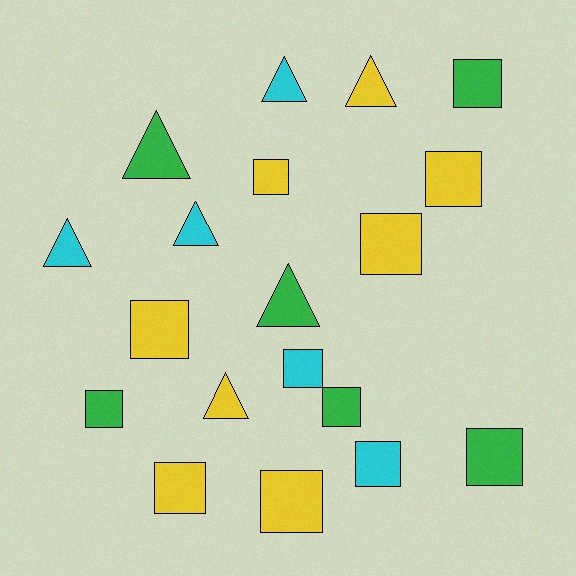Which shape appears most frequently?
Square, with 12 objects.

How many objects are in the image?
There are 19 objects.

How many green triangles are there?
There are 2 green triangles.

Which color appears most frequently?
Yellow, with 8 objects.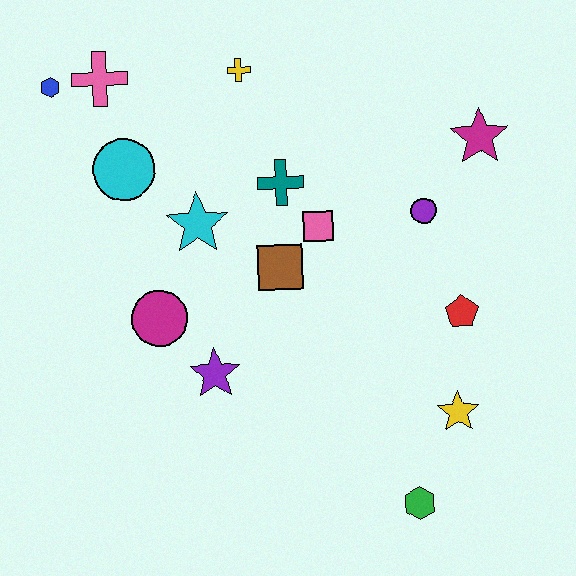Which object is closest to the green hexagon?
The yellow star is closest to the green hexagon.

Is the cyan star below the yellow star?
No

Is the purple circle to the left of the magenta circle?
No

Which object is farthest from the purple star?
The magenta star is farthest from the purple star.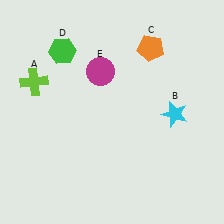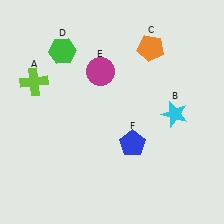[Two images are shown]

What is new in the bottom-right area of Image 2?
A blue pentagon (F) was added in the bottom-right area of Image 2.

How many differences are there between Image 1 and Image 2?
There is 1 difference between the two images.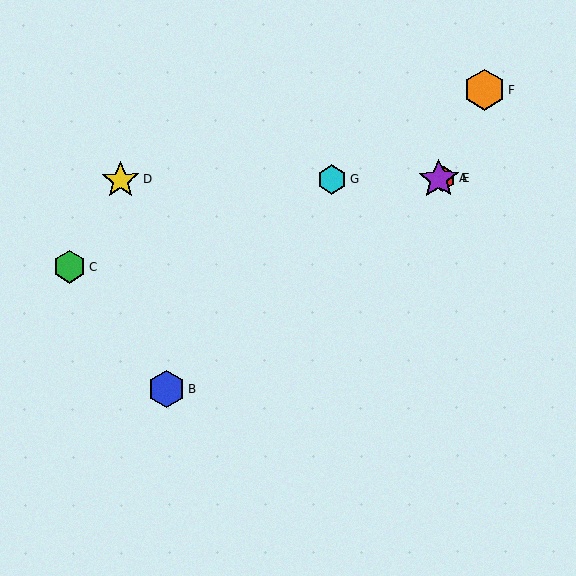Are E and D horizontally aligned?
Yes, both are at y≈179.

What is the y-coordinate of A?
Object A is at y≈179.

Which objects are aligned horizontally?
Objects A, D, E, G are aligned horizontally.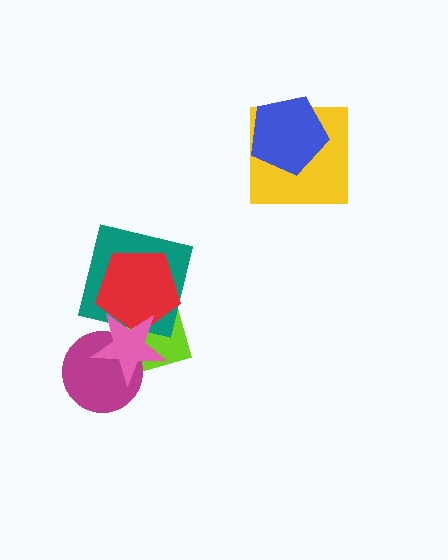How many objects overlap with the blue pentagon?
1 object overlaps with the blue pentagon.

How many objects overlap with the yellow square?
1 object overlaps with the yellow square.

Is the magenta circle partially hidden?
Yes, it is partially covered by another shape.